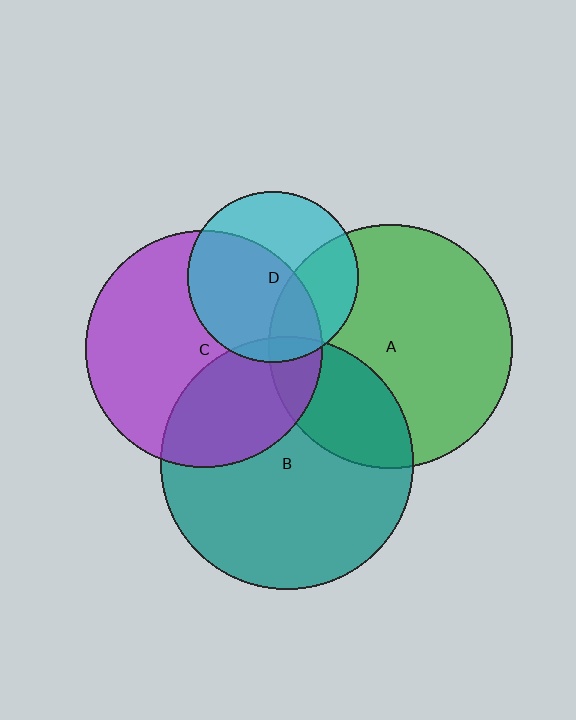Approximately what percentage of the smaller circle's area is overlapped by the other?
Approximately 15%.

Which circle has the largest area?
Circle B (teal).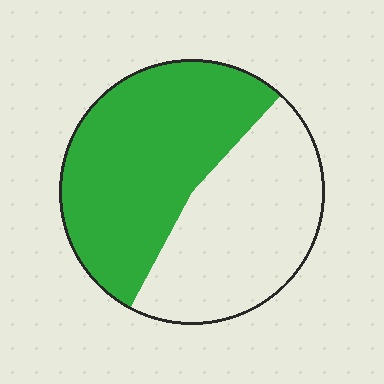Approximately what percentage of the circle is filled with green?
Approximately 55%.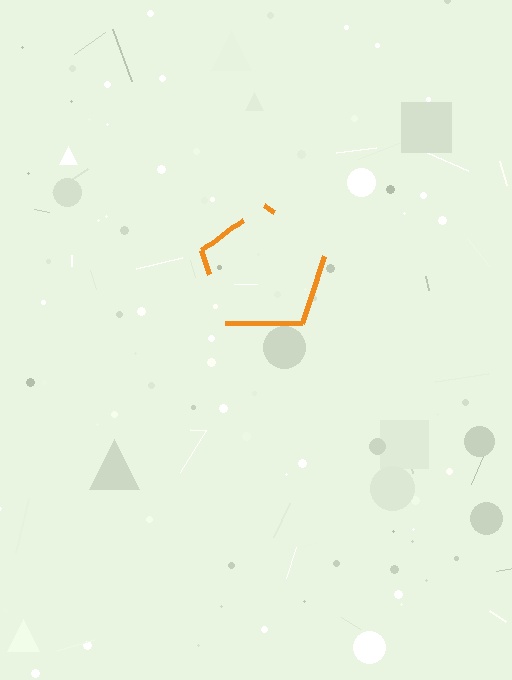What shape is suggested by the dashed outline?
The dashed outline suggests a pentagon.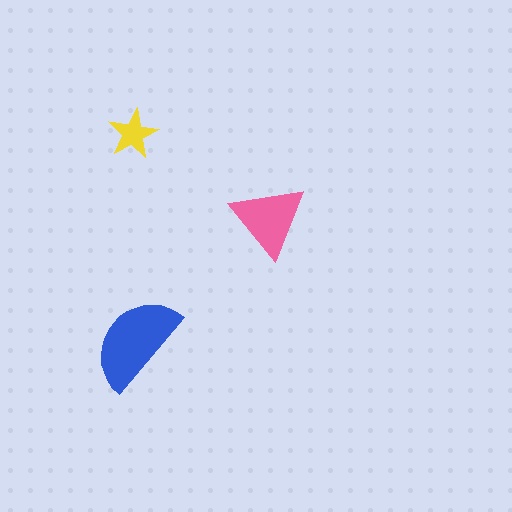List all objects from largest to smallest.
The blue semicircle, the pink triangle, the yellow star.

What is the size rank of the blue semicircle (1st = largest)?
1st.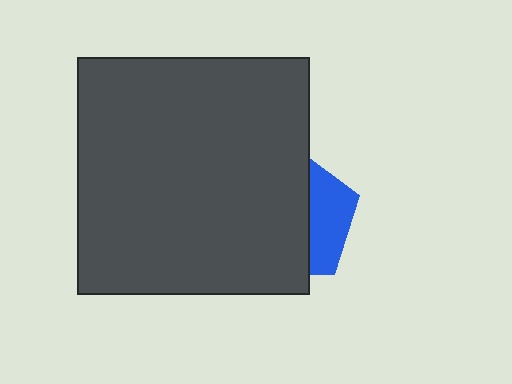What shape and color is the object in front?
The object in front is a dark gray rectangle.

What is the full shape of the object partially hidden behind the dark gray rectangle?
The partially hidden object is a blue pentagon.